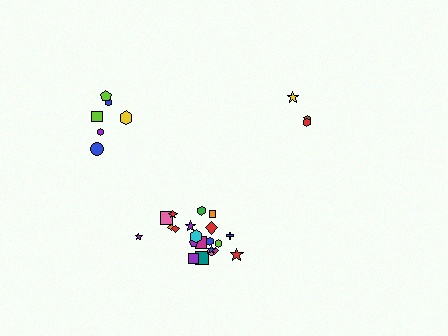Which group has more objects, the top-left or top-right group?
The top-left group.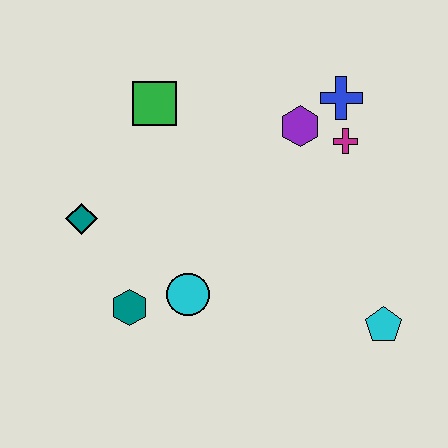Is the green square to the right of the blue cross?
No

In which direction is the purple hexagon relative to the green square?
The purple hexagon is to the right of the green square.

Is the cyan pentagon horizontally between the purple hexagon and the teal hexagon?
No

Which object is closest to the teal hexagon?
The cyan circle is closest to the teal hexagon.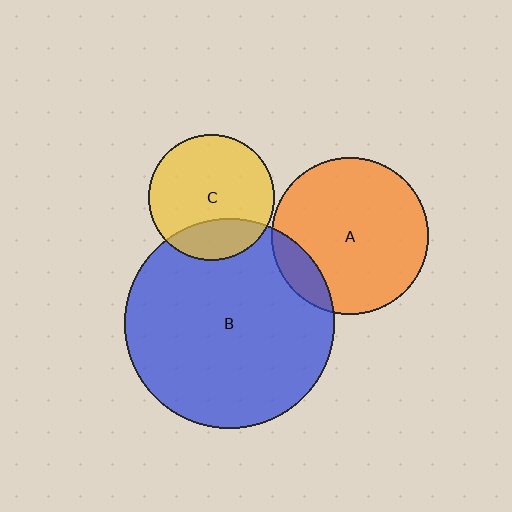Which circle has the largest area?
Circle B (blue).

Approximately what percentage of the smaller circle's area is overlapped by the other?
Approximately 25%.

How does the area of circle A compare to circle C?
Approximately 1.6 times.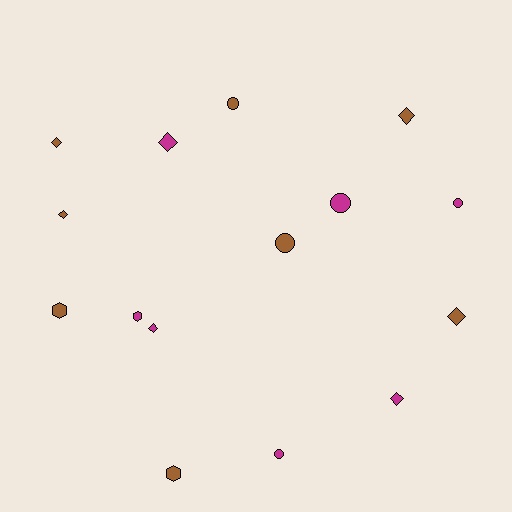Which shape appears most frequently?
Diamond, with 7 objects.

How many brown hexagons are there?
There are 2 brown hexagons.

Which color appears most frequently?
Brown, with 8 objects.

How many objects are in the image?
There are 15 objects.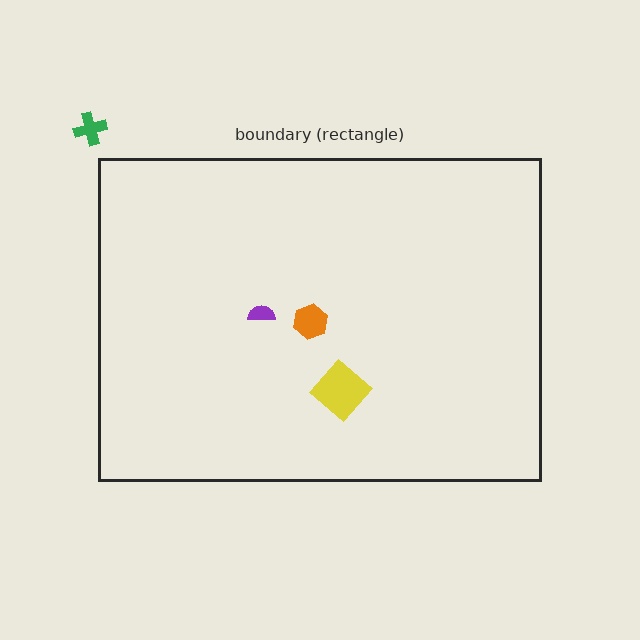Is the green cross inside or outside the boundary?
Outside.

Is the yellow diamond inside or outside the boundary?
Inside.